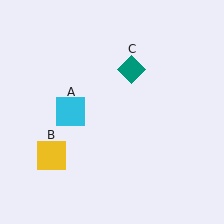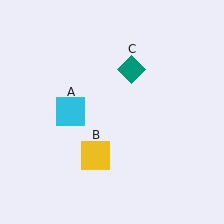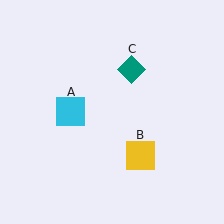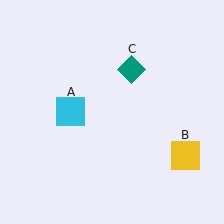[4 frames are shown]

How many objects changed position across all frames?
1 object changed position: yellow square (object B).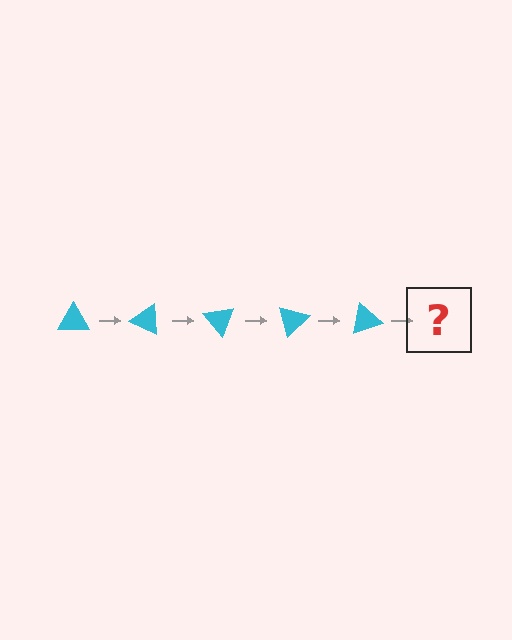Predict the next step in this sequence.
The next step is a cyan triangle rotated 125 degrees.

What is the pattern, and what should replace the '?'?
The pattern is that the triangle rotates 25 degrees each step. The '?' should be a cyan triangle rotated 125 degrees.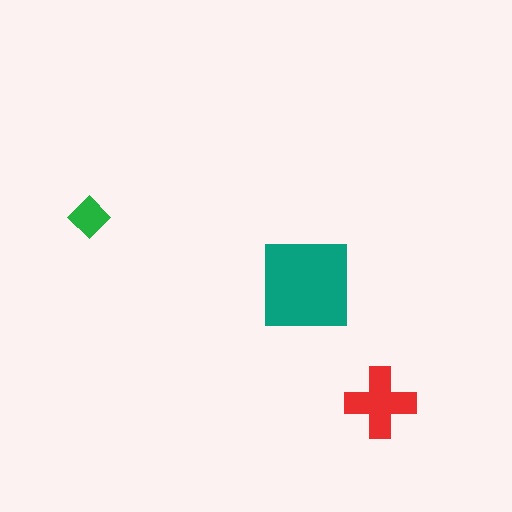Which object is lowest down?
The red cross is bottommost.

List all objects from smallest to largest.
The green diamond, the red cross, the teal square.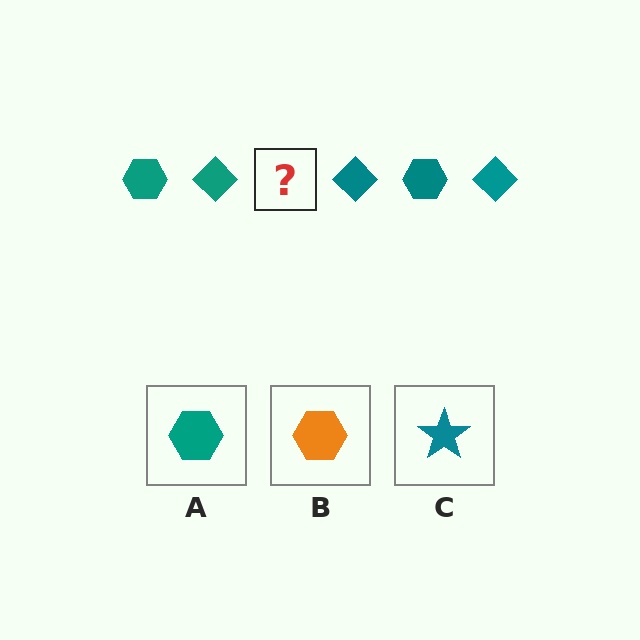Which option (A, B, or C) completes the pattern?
A.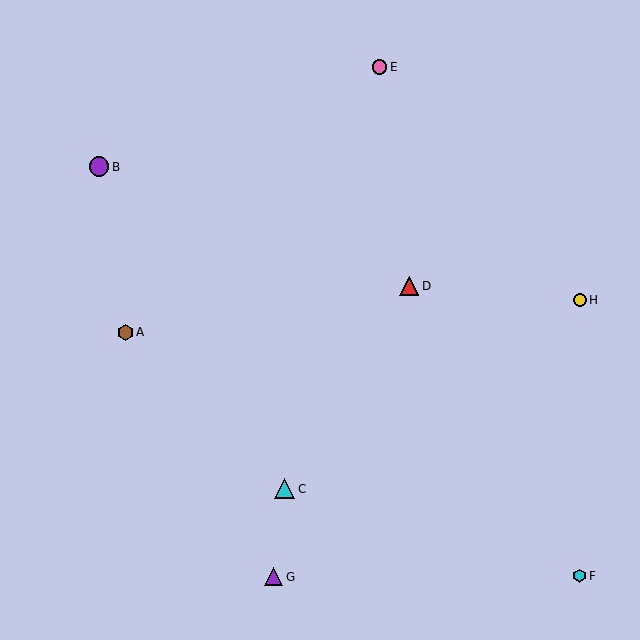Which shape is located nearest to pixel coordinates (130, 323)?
The brown hexagon (labeled A) at (125, 332) is nearest to that location.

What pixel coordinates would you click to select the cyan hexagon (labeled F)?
Click at (580, 576) to select the cyan hexagon F.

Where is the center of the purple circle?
The center of the purple circle is at (99, 167).